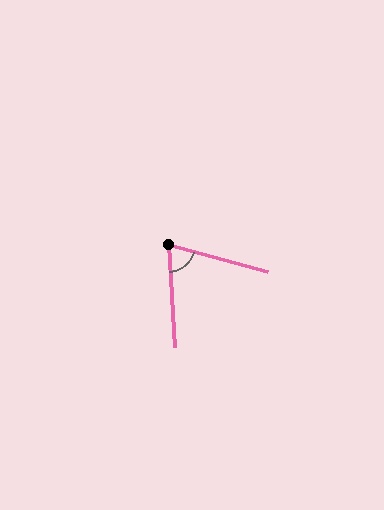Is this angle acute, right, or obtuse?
It is acute.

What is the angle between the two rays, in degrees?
Approximately 72 degrees.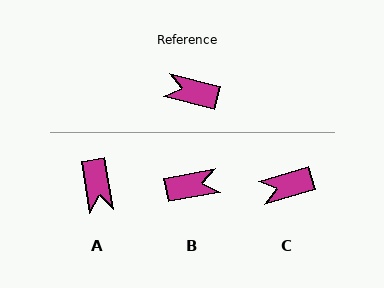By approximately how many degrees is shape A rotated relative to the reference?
Approximately 114 degrees counter-clockwise.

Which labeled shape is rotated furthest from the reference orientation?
B, about 154 degrees away.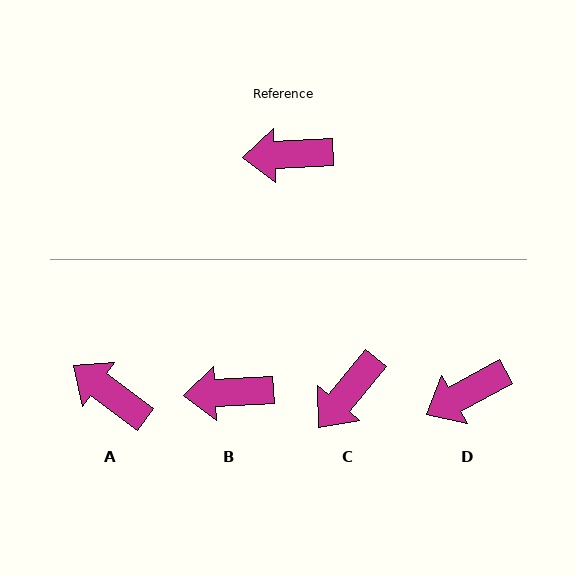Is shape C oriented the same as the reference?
No, it is off by about 47 degrees.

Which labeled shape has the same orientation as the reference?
B.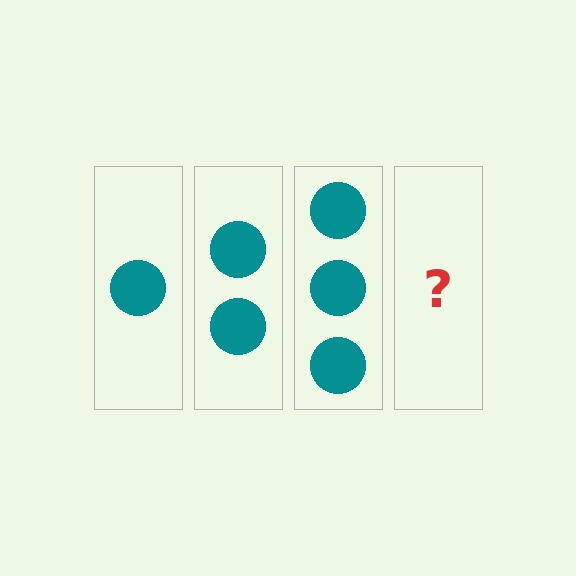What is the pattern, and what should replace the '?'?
The pattern is that each step adds one more circle. The '?' should be 4 circles.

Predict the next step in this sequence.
The next step is 4 circles.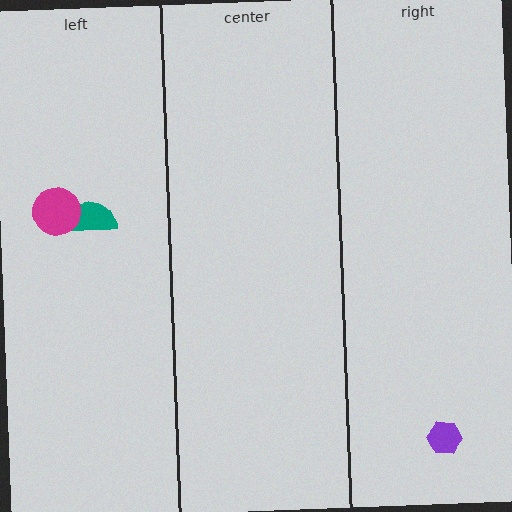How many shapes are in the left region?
2.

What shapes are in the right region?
The purple hexagon.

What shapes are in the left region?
The teal semicircle, the magenta circle.